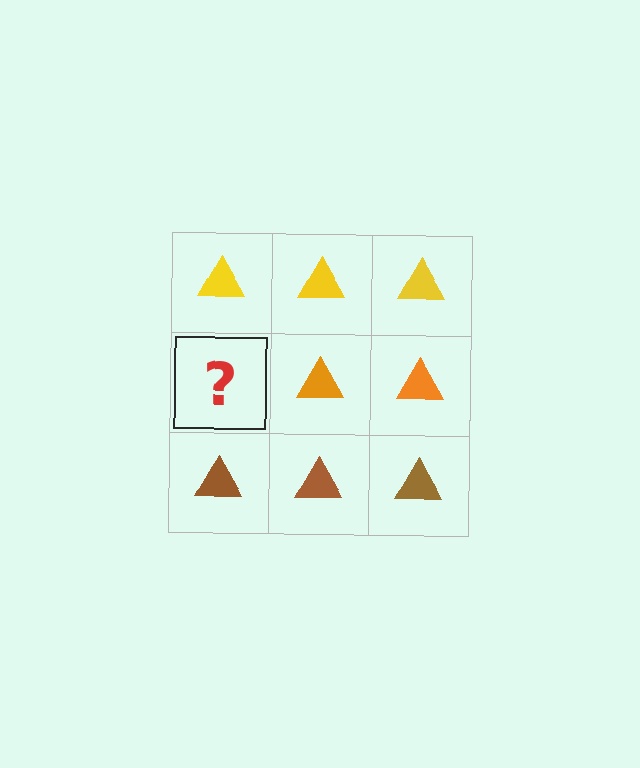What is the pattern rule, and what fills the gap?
The rule is that each row has a consistent color. The gap should be filled with an orange triangle.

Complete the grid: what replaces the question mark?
The question mark should be replaced with an orange triangle.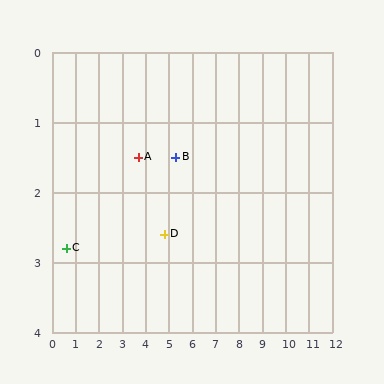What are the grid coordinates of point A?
Point A is at approximately (3.7, 1.5).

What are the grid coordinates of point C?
Point C is at approximately (0.6, 2.8).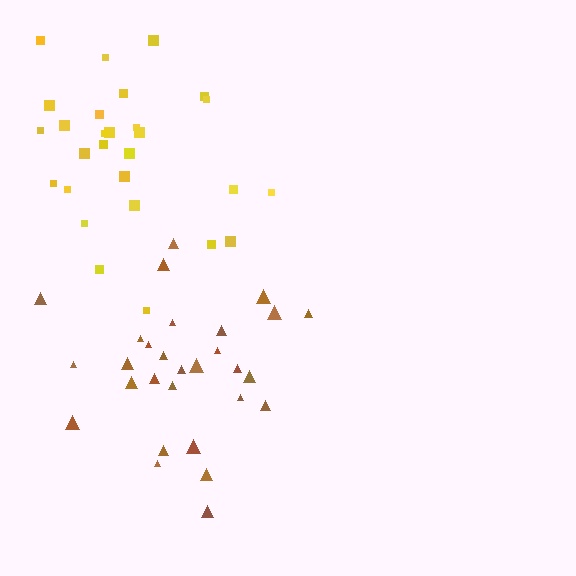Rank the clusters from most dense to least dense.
brown, yellow.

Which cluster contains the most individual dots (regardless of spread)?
Brown (29).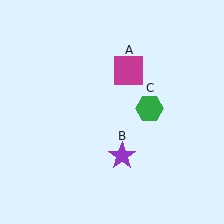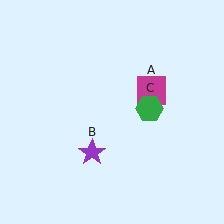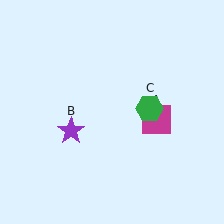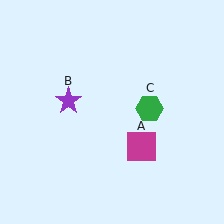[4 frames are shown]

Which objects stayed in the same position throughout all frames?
Green hexagon (object C) remained stationary.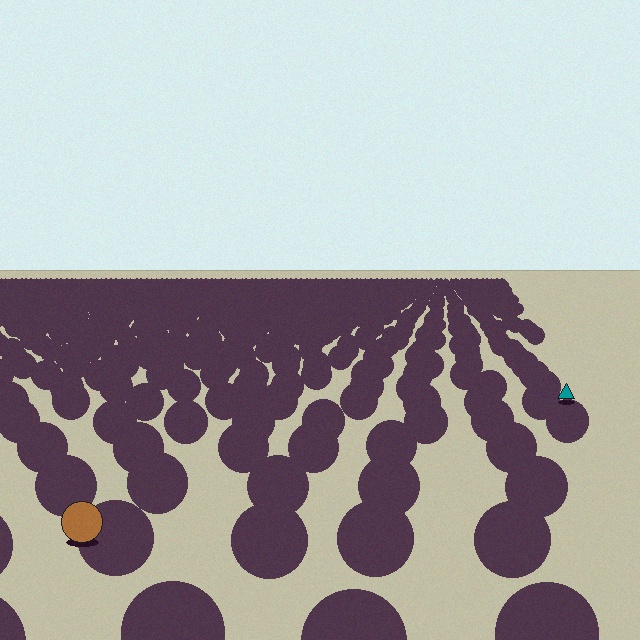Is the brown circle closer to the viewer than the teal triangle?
Yes. The brown circle is closer — you can tell from the texture gradient: the ground texture is coarser near it.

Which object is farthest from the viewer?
The teal triangle is farthest from the viewer. It appears smaller and the ground texture around it is denser.